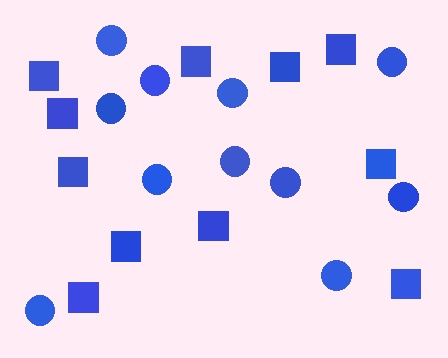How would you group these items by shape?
There are 2 groups: one group of circles (11) and one group of squares (11).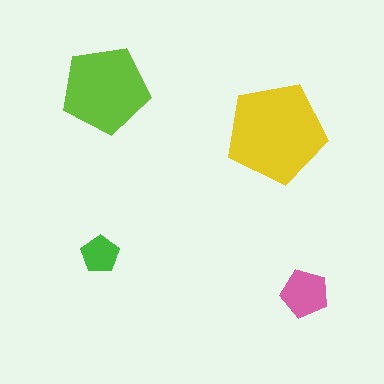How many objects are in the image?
There are 4 objects in the image.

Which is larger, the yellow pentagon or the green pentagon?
The yellow one.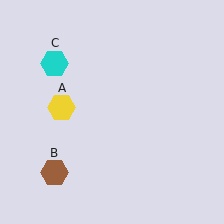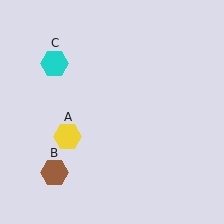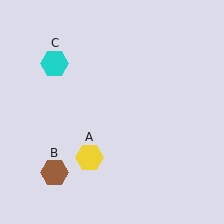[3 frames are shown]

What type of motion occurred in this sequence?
The yellow hexagon (object A) rotated counterclockwise around the center of the scene.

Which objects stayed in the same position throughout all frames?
Brown hexagon (object B) and cyan hexagon (object C) remained stationary.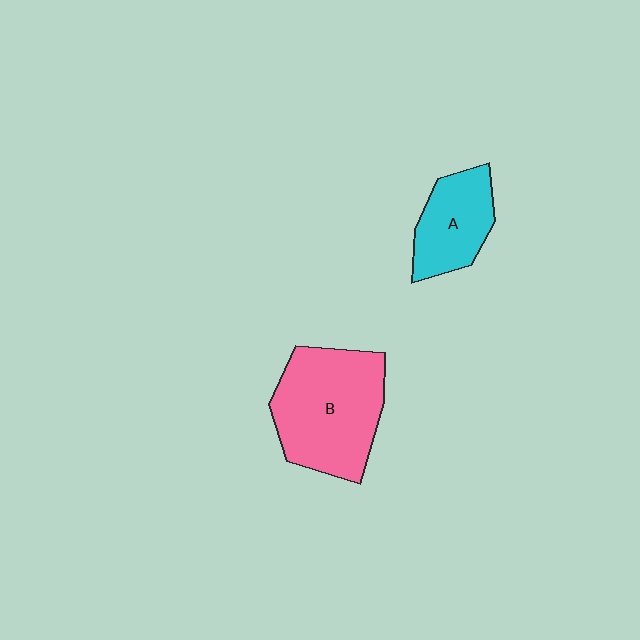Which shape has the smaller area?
Shape A (cyan).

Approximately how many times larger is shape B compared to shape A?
Approximately 1.8 times.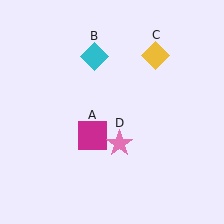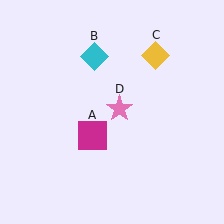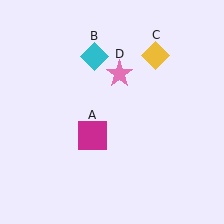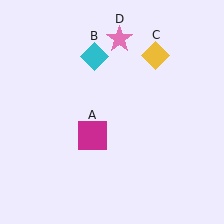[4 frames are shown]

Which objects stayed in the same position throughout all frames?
Magenta square (object A) and cyan diamond (object B) and yellow diamond (object C) remained stationary.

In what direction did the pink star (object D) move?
The pink star (object D) moved up.